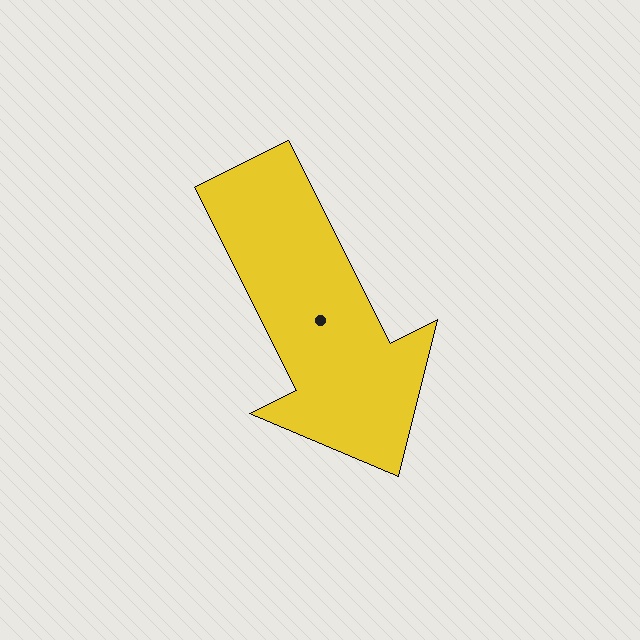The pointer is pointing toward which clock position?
Roughly 5 o'clock.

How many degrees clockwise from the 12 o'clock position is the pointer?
Approximately 153 degrees.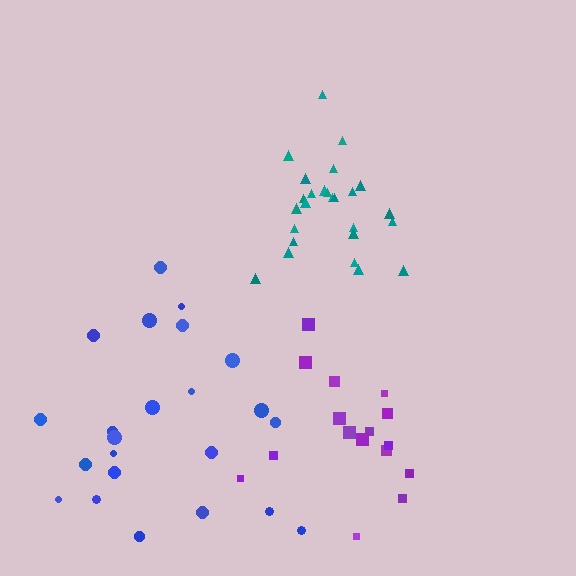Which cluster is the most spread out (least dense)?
Blue.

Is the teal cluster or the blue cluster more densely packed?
Teal.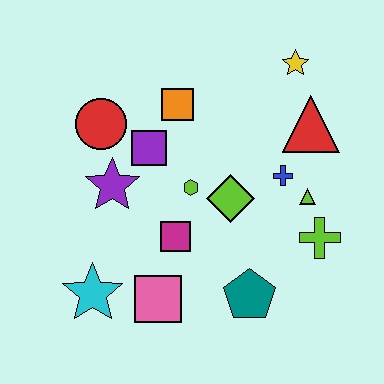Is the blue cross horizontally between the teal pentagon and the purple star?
No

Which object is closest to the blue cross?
The lime triangle is closest to the blue cross.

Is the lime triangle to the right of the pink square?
Yes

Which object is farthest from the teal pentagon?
The yellow star is farthest from the teal pentagon.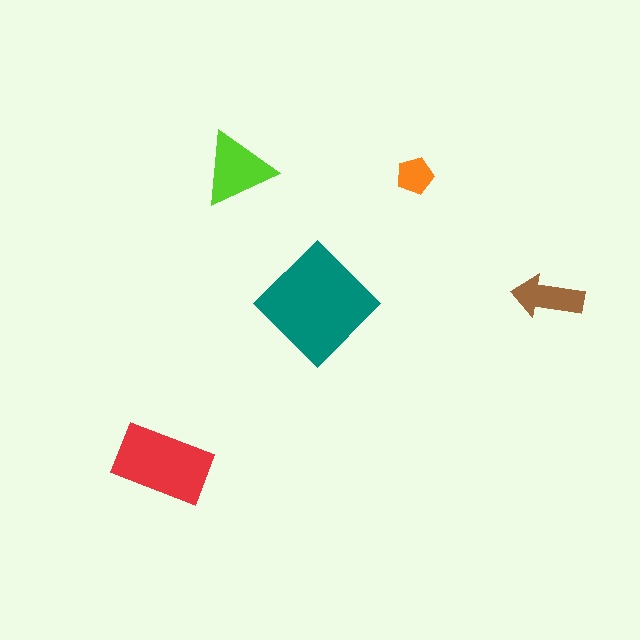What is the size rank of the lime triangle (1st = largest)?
3rd.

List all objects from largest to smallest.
The teal diamond, the red rectangle, the lime triangle, the brown arrow, the orange pentagon.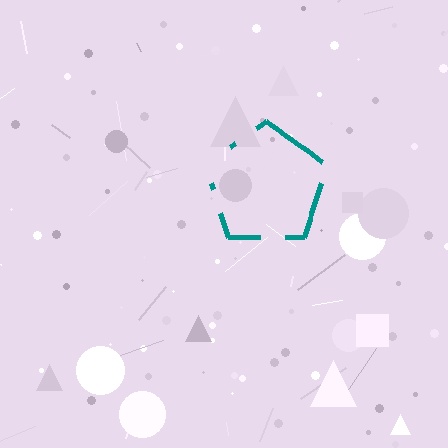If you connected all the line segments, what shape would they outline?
They would outline a pentagon.